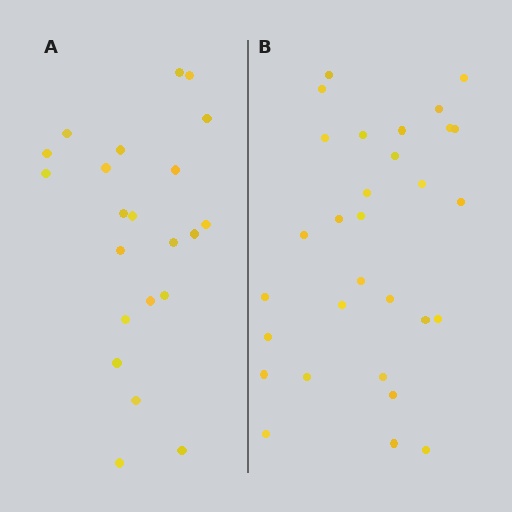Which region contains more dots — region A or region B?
Region B (the right region) has more dots.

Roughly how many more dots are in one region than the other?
Region B has roughly 8 or so more dots than region A.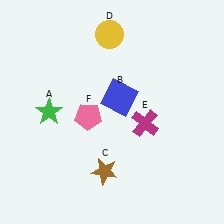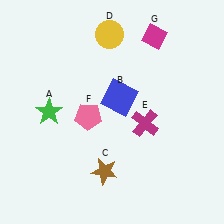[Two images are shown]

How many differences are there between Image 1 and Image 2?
There is 1 difference between the two images.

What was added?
A magenta diamond (G) was added in Image 2.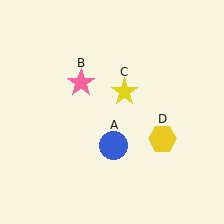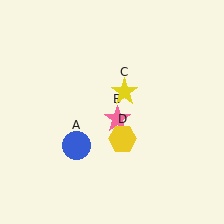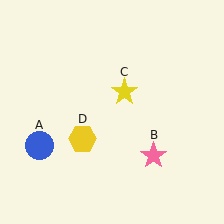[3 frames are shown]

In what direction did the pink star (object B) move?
The pink star (object B) moved down and to the right.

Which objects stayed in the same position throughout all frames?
Yellow star (object C) remained stationary.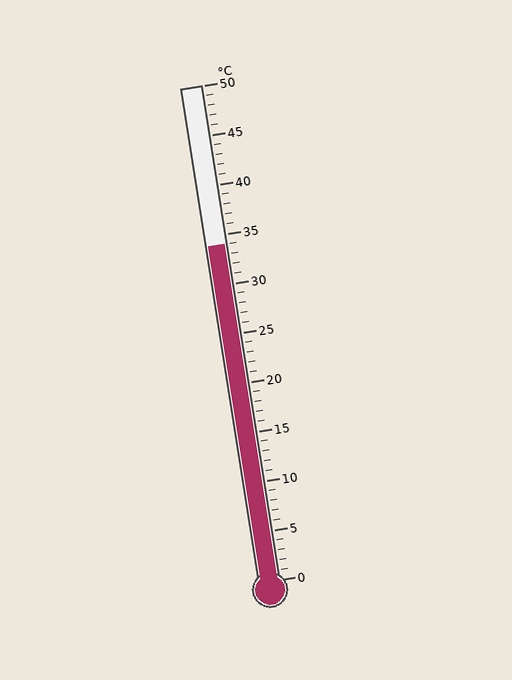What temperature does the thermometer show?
The thermometer shows approximately 34°C.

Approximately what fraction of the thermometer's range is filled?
The thermometer is filled to approximately 70% of its range.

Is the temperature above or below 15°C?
The temperature is above 15°C.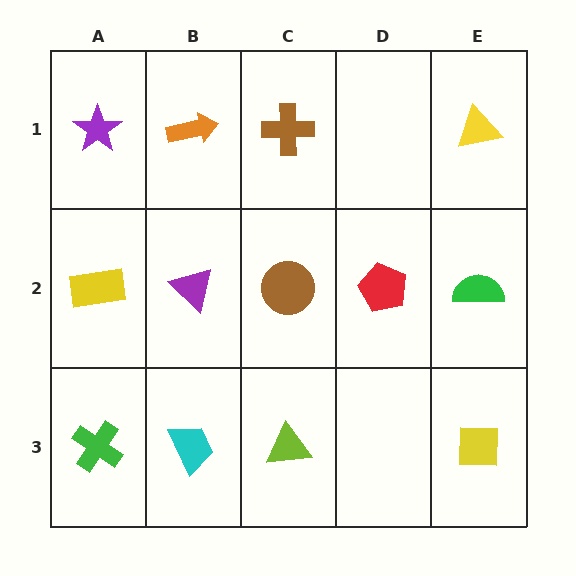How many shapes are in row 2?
5 shapes.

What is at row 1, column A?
A purple star.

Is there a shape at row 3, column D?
No, that cell is empty.